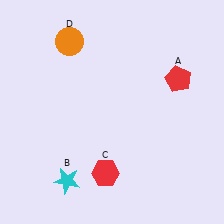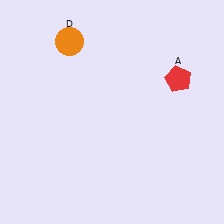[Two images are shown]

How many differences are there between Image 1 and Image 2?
There are 2 differences between the two images.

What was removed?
The cyan star (B), the red hexagon (C) were removed in Image 2.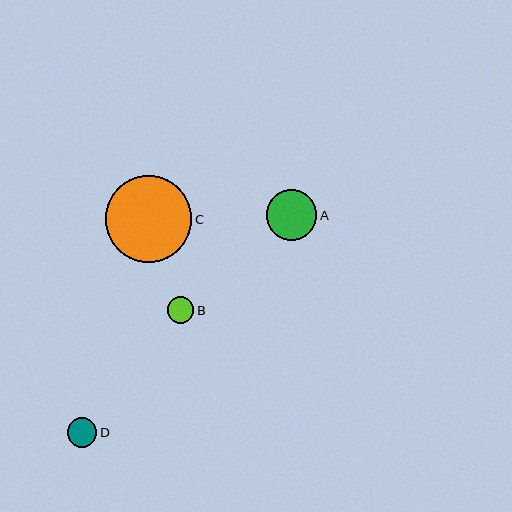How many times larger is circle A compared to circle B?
Circle A is approximately 1.9 times the size of circle B.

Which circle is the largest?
Circle C is the largest with a size of approximately 86 pixels.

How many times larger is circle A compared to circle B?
Circle A is approximately 1.9 times the size of circle B.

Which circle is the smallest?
Circle B is the smallest with a size of approximately 27 pixels.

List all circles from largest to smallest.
From largest to smallest: C, A, D, B.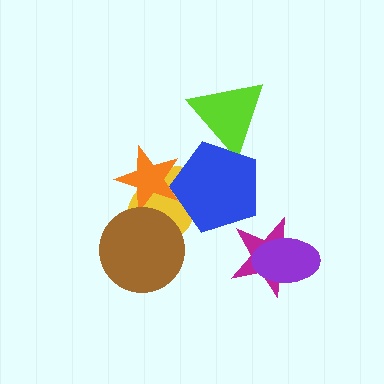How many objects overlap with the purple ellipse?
1 object overlaps with the purple ellipse.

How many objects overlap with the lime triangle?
1 object overlaps with the lime triangle.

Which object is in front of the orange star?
The blue pentagon is in front of the orange star.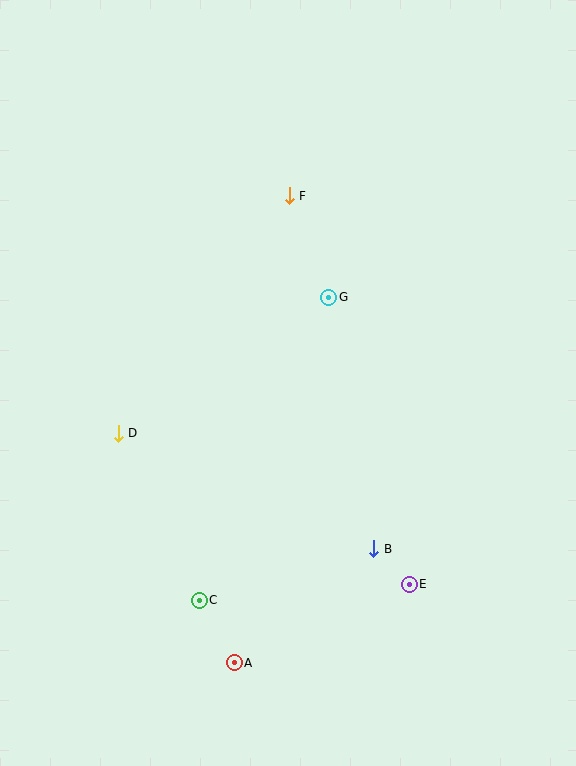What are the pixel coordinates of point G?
Point G is at (329, 297).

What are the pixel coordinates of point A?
Point A is at (234, 663).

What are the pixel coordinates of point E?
Point E is at (409, 584).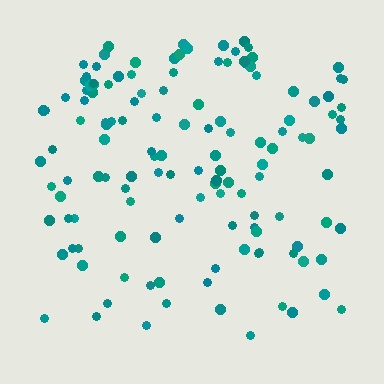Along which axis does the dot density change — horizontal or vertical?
Vertical.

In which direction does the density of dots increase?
From bottom to top, with the top side densest.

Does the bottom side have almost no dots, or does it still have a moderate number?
Still a moderate number, just noticeably fewer than the top.